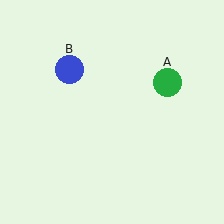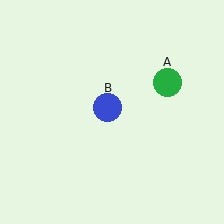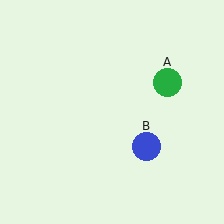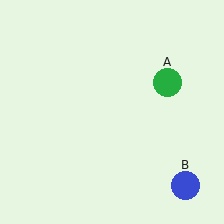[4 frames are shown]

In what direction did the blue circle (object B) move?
The blue circle (object B) moved down and to the right.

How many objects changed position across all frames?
1 object changed position: blue circle (object B).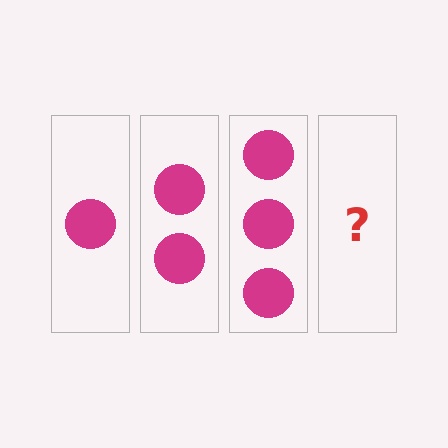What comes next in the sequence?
The next element should be 4 circles.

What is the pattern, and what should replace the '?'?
The pattern is that each step adds one more circle. The '?' should be 4 circles.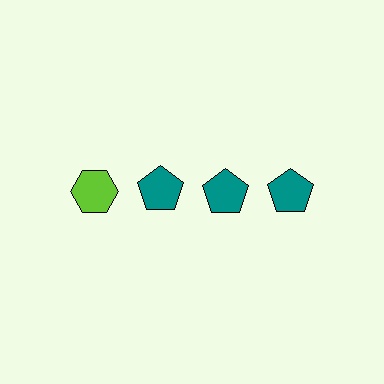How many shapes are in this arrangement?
There are 4 shapes arranged in a grid pattern.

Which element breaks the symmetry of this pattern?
The lime hexagon in the top row, leftmost column breaks the symmetry. All other shapes are teal pentagons.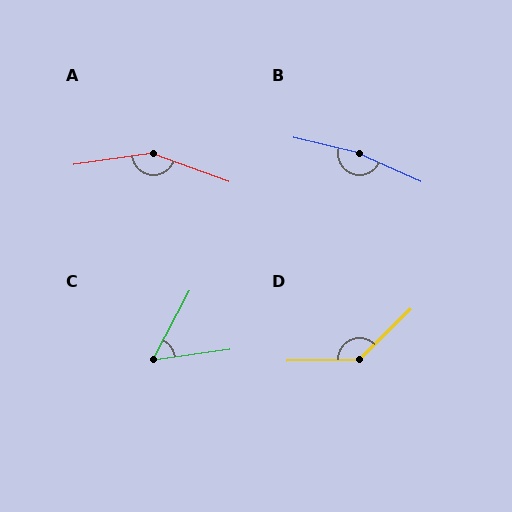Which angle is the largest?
B, at approximately 169 degrees.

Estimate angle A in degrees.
Approximately 151 degrees.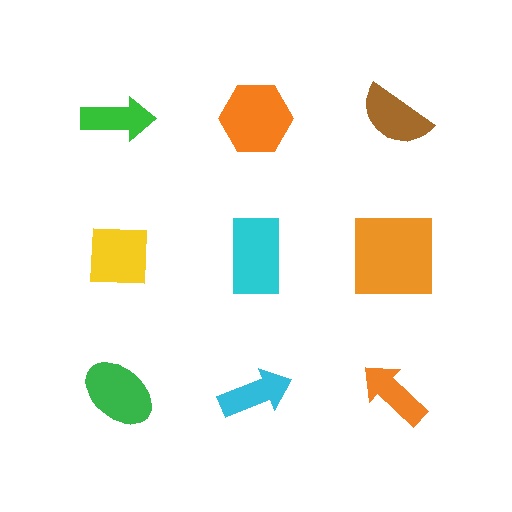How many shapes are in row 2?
3 shapes.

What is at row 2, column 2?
A cyan rectangle.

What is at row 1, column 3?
A brown semicircle.